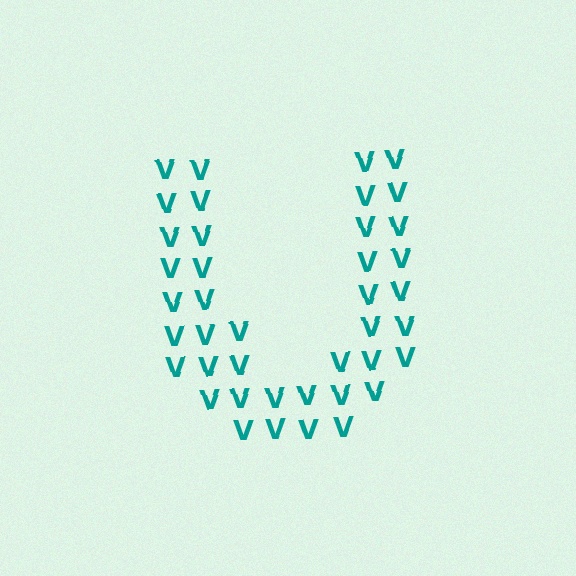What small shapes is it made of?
It is made of small letter V's.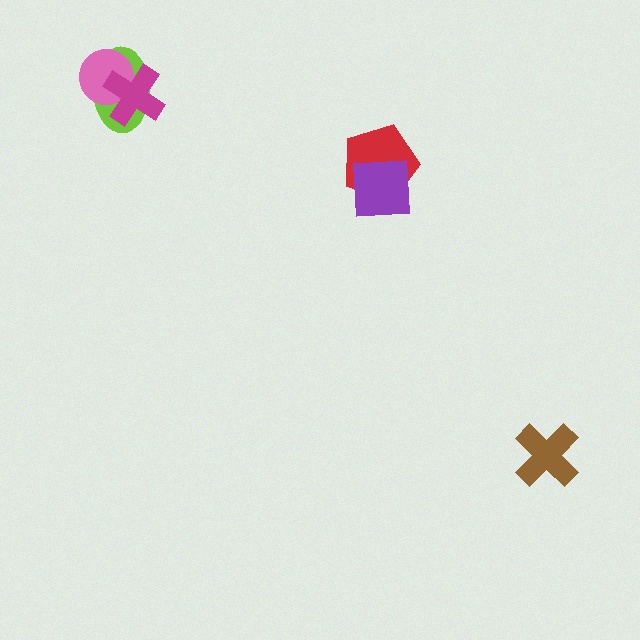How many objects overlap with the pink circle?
2 objects overlap with the pink circle.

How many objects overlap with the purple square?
1 object overlaps with the purple square.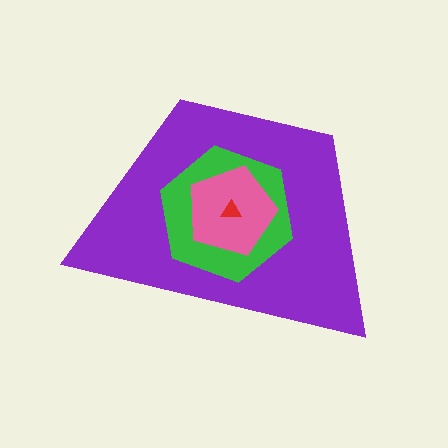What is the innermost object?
The red triangle.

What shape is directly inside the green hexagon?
The pink pentagon.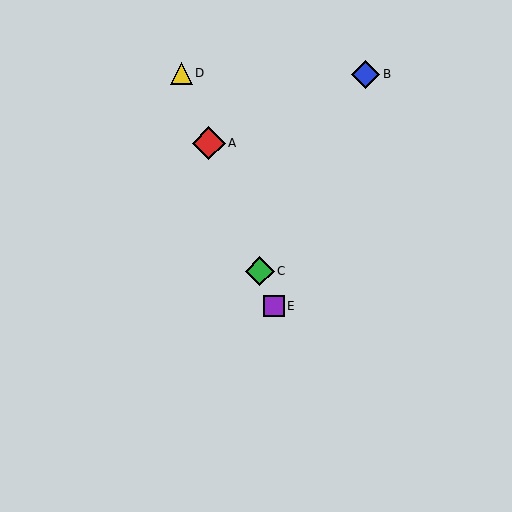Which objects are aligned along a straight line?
Objects A, C, D, E are aligned along a straight line.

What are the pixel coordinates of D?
Object D is at (181, 73).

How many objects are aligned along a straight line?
4 objects (A, C, D, E) are aligned along a straight line.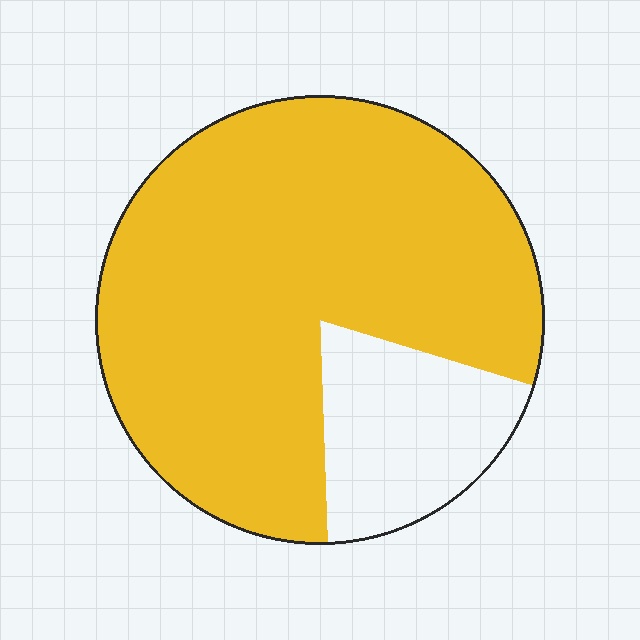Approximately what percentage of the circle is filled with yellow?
Approximately 80%.